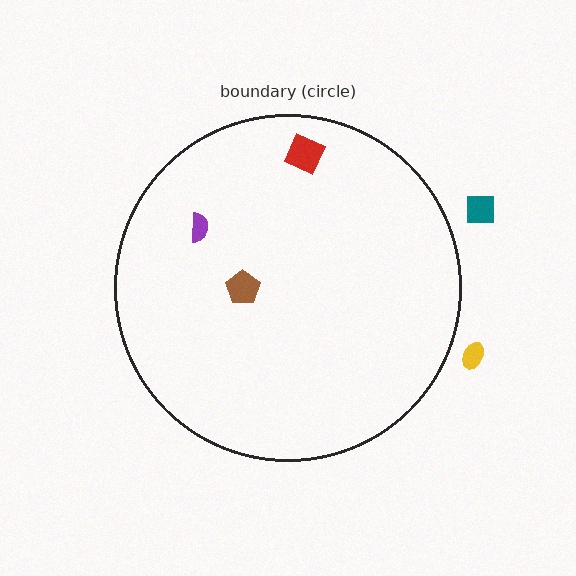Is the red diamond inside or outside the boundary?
Inside.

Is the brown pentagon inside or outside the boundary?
Inside.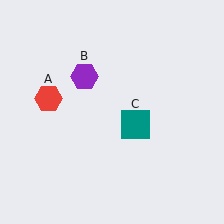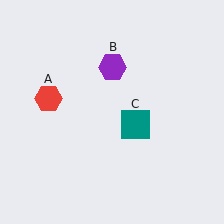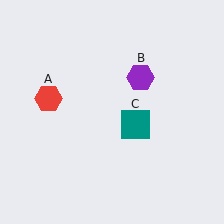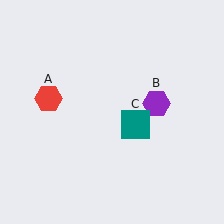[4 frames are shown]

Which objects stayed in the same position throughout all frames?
Red hexagon (object A) and teal square (object C) remained stationary.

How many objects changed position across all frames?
1 object changed position: purple hexagon (object B).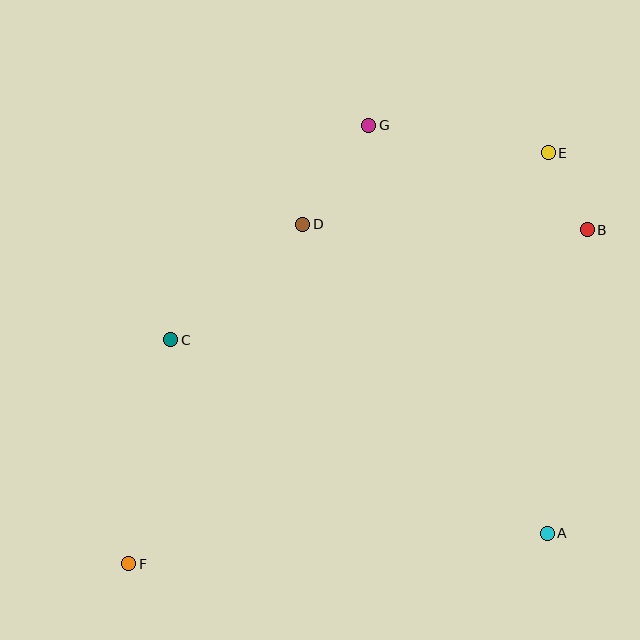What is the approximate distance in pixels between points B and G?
The distance between B and G is approximately 242 pixels.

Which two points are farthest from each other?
Points E and F are farthest from each other.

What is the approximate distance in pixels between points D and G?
The distance between D and G is approximately 119 pixels.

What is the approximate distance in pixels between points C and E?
The distance between C and E is approximately 421 pixels.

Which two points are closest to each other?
Points B and E are closest to each other.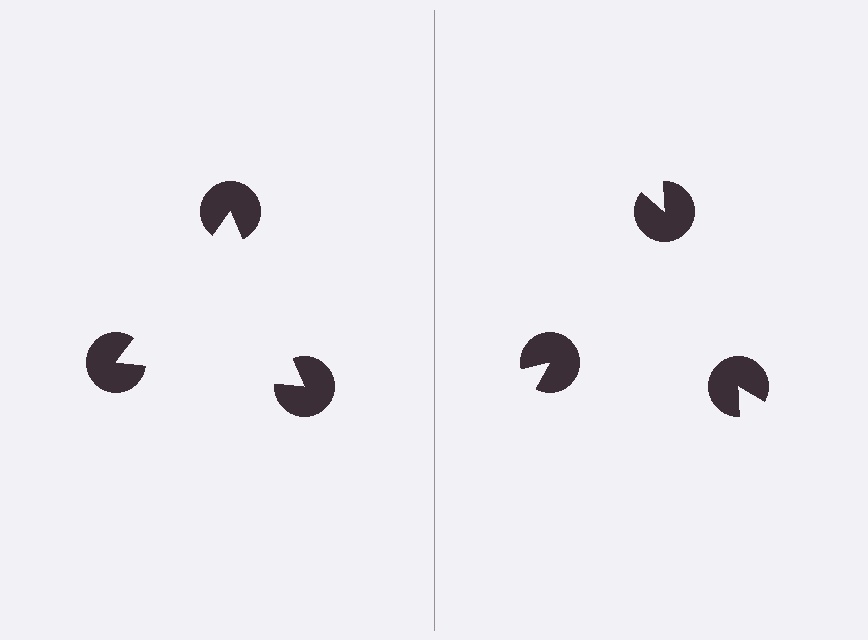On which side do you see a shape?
An illusory triangle appears on the left side. On the right side the wedge cuts are rotated, so no coherent shape forms.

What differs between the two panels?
The pac-man discs are positioned identically on both sides; only the wedge orientations differ. On the left they align to a triangle; on the right they are misaligned.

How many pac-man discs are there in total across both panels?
6 — 3 on each side.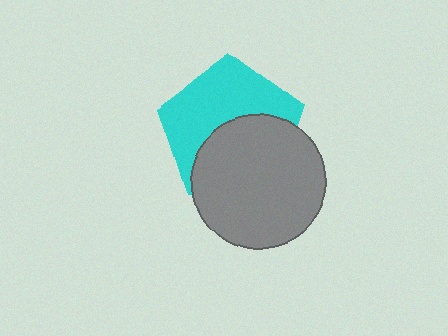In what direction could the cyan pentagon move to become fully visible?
The cyan pentagon could move up. That would shift it out from behind the gray circle entirely.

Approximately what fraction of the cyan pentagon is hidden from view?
Roughly 47% of the cyan pentagon is hidden behind the gray circle.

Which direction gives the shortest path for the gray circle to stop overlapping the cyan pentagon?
Moving down gives the shortest separation.